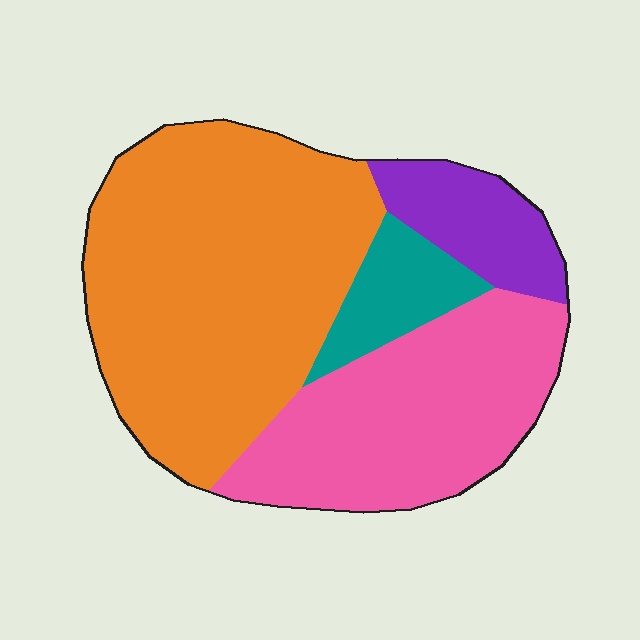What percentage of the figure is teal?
Teal takes up about one tenth (1/10) of the figure.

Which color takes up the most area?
Orange, at roughly 50%.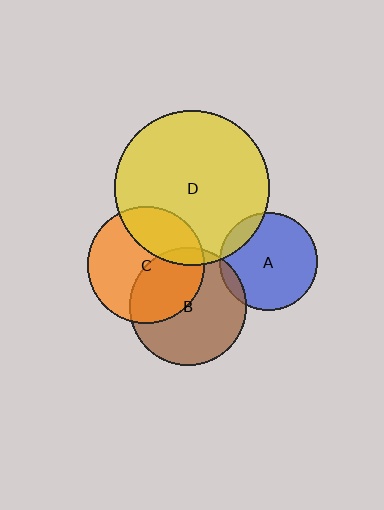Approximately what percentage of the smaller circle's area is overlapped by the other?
Approximately 5%.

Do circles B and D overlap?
Yes.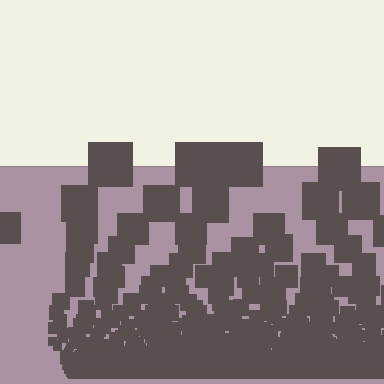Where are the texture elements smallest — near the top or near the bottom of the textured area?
Near the bottom.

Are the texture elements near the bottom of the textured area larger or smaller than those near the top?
Smaller. The gradient is inverted — elements near the bottom are smaller and denser.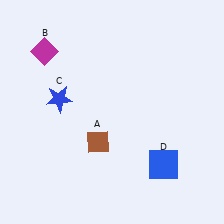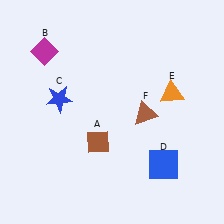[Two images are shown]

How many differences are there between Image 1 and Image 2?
There are 2 differences between the two images.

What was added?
An orange triangle (E), a brown triangle (F) were added in Image 2.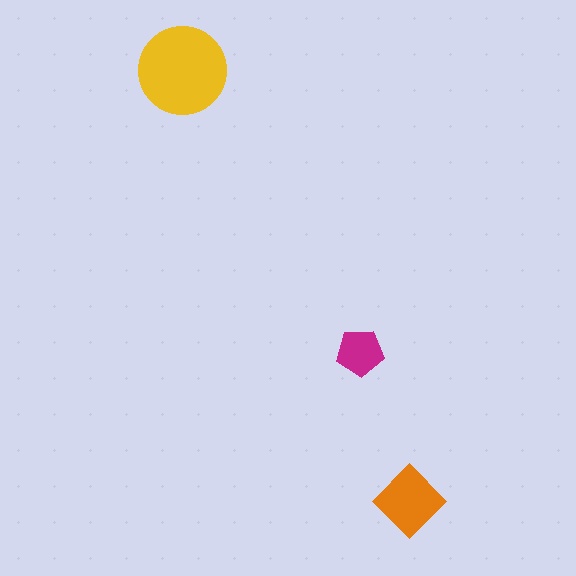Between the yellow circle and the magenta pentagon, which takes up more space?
The yellow circle.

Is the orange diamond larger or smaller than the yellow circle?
Smaller.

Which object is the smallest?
The magenta pentagon.